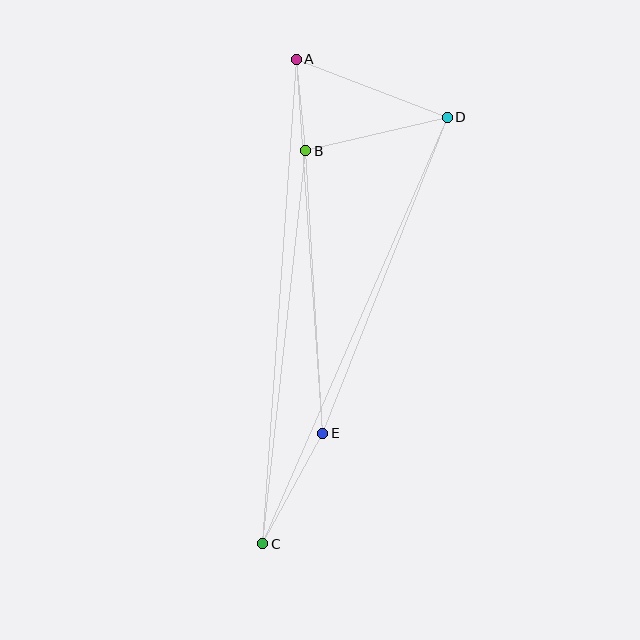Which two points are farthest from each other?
Points A and C are farthest from each other.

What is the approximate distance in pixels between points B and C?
The distance between B and C is approximately 396 pixels.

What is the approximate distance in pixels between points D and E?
The distance between D and E is approximately 339 pixels.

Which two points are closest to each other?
Points A and B are closest to each other.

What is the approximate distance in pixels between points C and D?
The distance between C and D is approximately 465 pixels.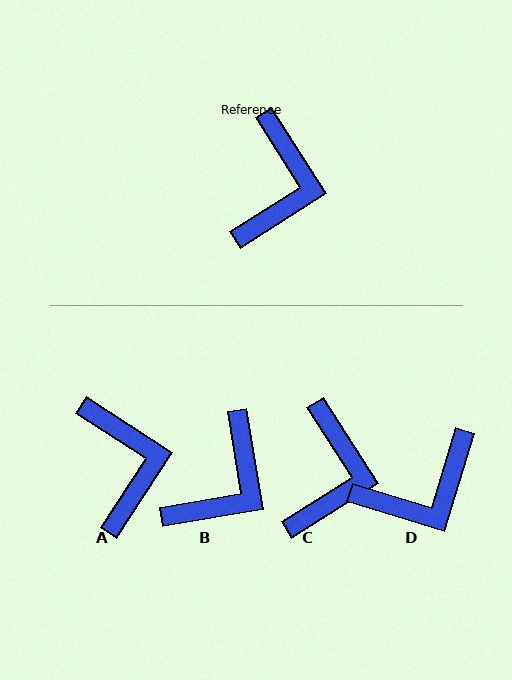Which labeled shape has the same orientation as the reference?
C.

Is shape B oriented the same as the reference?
No, it is off by about 23 degrees.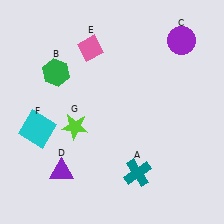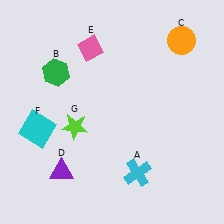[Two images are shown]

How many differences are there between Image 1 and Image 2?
There are 2 differences between the two images.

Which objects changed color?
A changed from teal to cyan. C changed from purple to orange.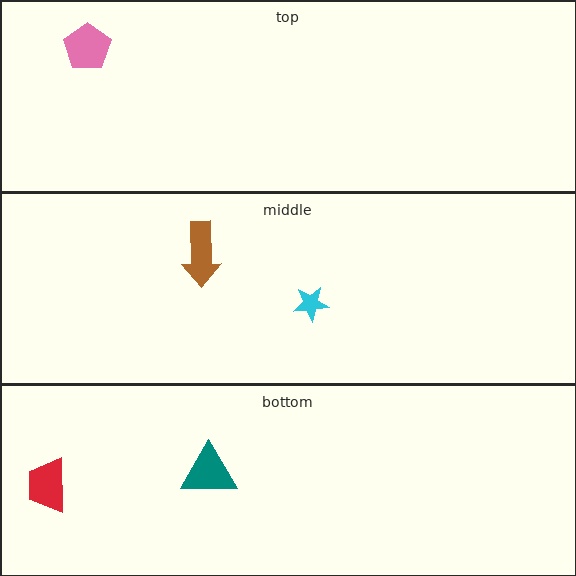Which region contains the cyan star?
The middle region.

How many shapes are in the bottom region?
2.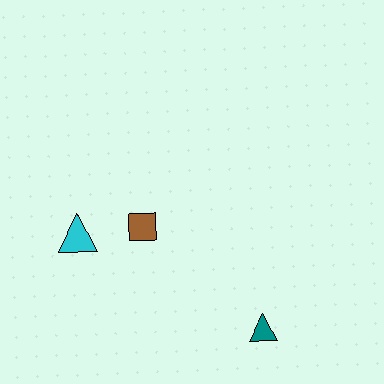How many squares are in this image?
There is 1 square.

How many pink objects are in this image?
There are no pink objects.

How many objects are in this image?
There are 3 objects.